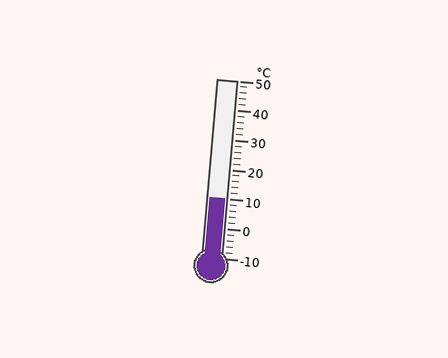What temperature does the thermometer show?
The thermometer shows approximately 10°C.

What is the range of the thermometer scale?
The thermometer scale ranges from -10°C to 50°C.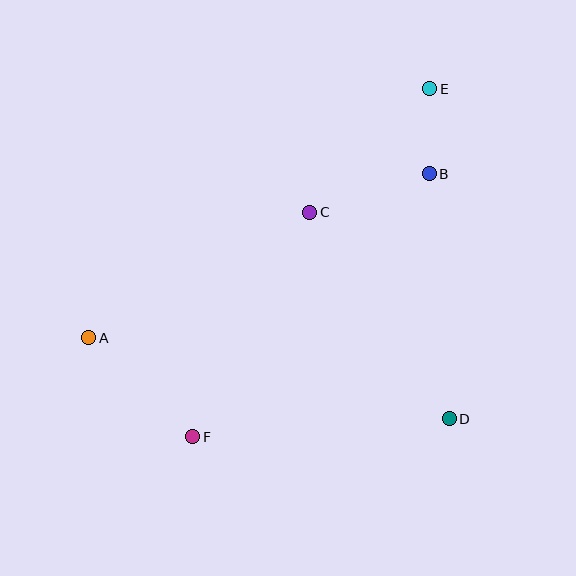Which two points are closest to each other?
Points B and E are closest to each other.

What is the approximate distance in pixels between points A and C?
The distance between A and C is approximately 254 pixels.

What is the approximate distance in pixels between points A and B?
The distance between A and B is approximately 378 pixels.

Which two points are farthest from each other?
Points A and E are farthest from each other.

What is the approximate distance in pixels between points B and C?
The distance between B and C is approximately 126 pixels.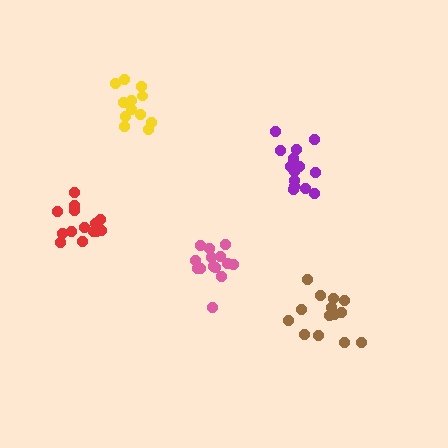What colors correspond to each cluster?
The clusters are colored: brown, yellow, purple, red, pink.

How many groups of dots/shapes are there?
There are 5 groups.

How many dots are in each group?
Group 1: 14 dots, Group 2: 12 dots, Group 3: 14 dots, Group 4: 14 dots, Group 5: 14 dots (68 total).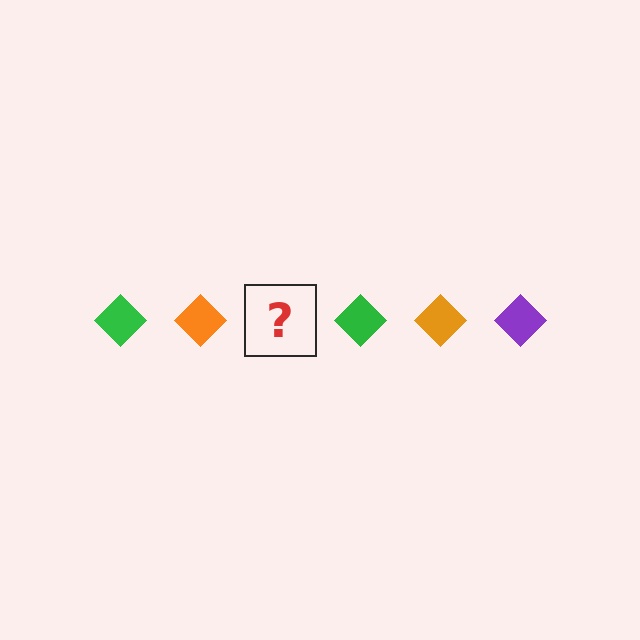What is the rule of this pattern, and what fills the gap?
The rule is that the pattern cycles through green, orange, purple diamonds. The gap should be filled with a purple diamond.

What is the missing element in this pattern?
The missing element is a purple diamond.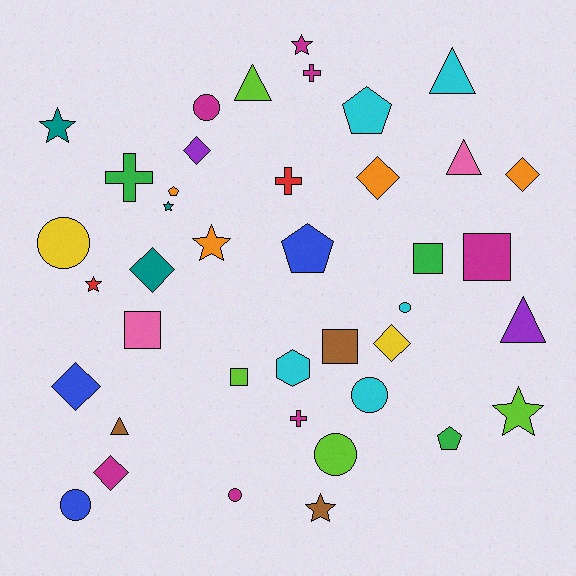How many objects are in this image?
There are 40 objects.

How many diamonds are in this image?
There are 7 diamonds.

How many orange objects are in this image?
There are 4 orange objects.